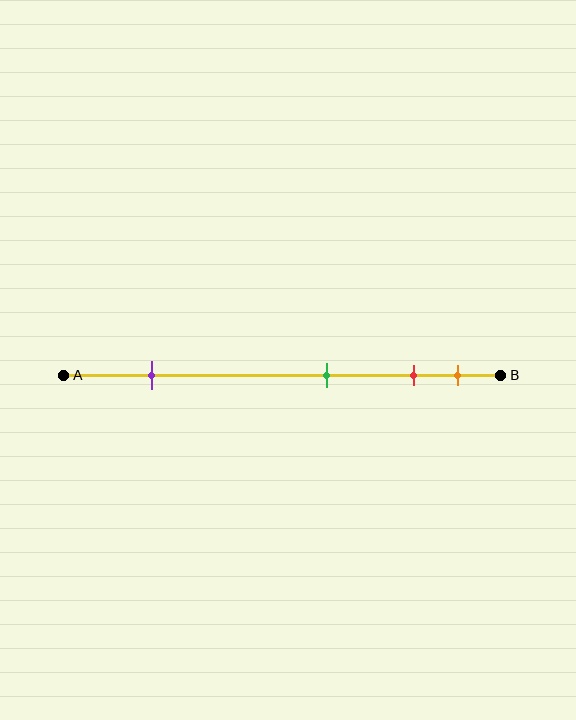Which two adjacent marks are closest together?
The red and orange marks are the closest adjacent pair.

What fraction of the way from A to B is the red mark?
The red mark is approximately 80% (0.8) of the way from A to B.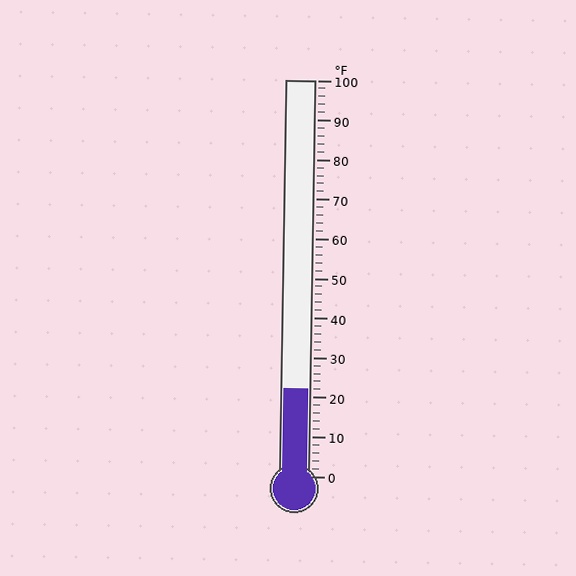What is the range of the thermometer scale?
The thermometer scale ranges from 0°F to 100°F.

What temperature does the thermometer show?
The thermometer shows approximately 22°F.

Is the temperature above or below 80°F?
The temperature is below 80°F.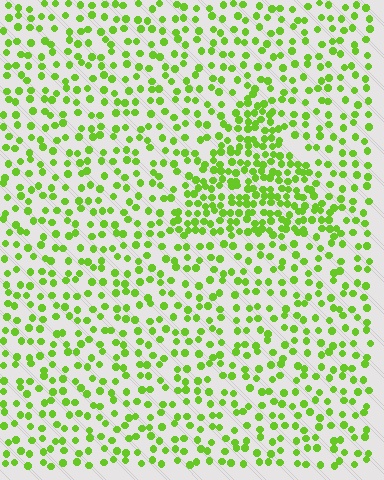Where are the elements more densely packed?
The elements are more densely packed inside the triangle boundary.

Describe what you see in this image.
The image contains small lime elements arranged at two different densities. A triangle-shaped region is visible where the elements are more densely packed than the surrounding area.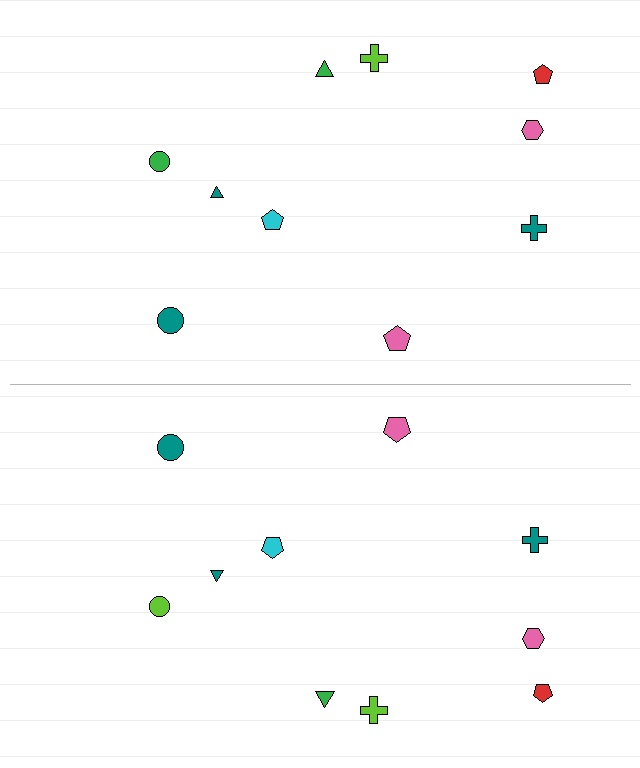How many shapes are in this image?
There are 20 shapes in this image.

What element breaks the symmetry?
The lime circle on the bottom side breaks the symmetry — its mirror counterpart is green.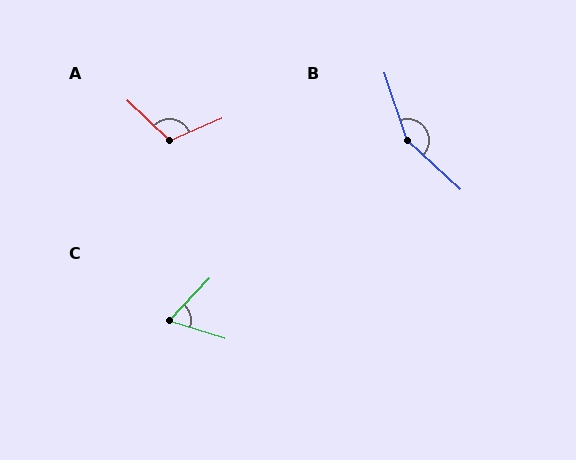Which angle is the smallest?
C, at approximately 64 degrees.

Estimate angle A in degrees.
Approximately 114 degrees.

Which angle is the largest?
B, at approximately 151 degrees.